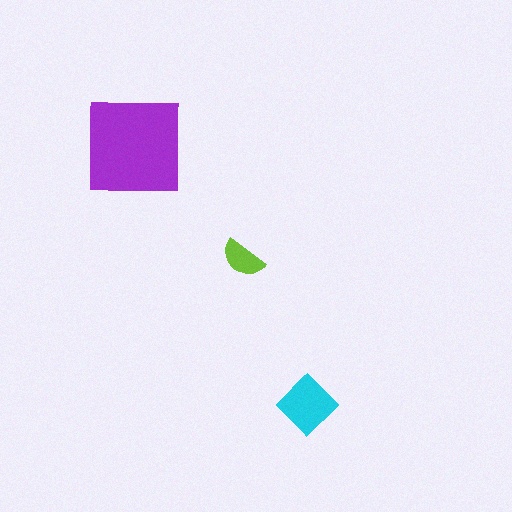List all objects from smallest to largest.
The lime semicircle, the cyan diamond, the purple square.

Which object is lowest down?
The cyan diamond is bottommost.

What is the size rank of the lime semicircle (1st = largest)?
3rd.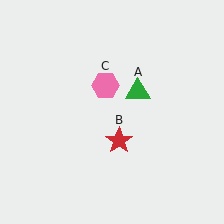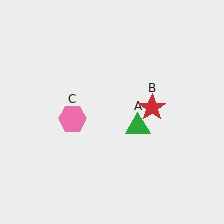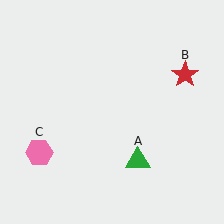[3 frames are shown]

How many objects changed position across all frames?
3 objects changed position: green triangle (object A), red star (object B), pink hexagon (object C).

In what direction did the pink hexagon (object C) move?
The pink hexagon (object C) moved down and to the left.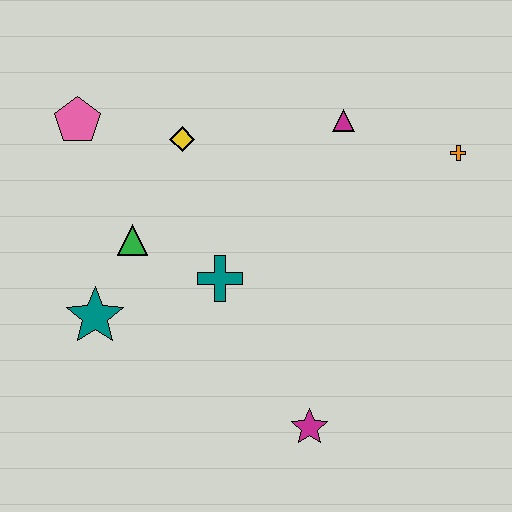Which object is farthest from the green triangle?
The orange cross is farthest from the green triangle.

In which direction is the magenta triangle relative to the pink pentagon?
The magenta triangle is to the right of the pink pentagon.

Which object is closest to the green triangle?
The teal star is closest to the green triangle.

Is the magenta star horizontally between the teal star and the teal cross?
No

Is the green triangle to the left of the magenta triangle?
Yes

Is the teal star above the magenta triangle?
No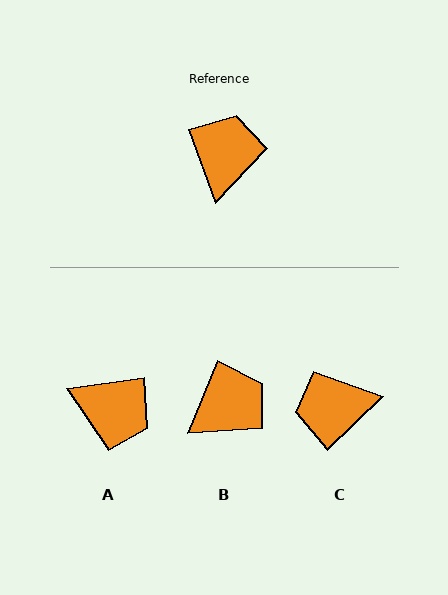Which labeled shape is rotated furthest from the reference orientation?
C, about 114 degrees away.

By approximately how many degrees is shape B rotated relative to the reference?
Approximately 43 degrees clockwise.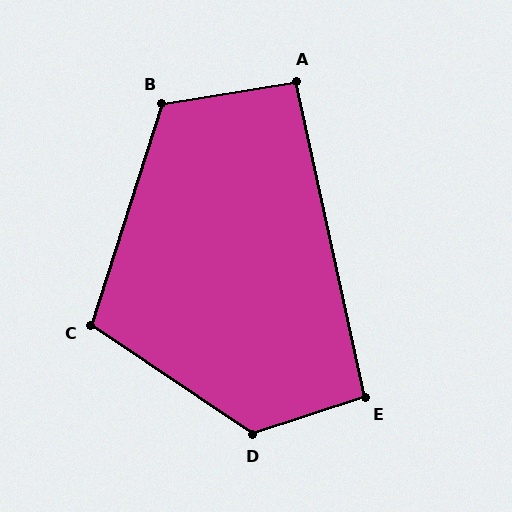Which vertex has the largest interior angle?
D, at approximately 127 degrees.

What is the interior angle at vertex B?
Approximately 117 degrees (obtuse).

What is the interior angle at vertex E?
Approximately 96 degrees (obtuse).